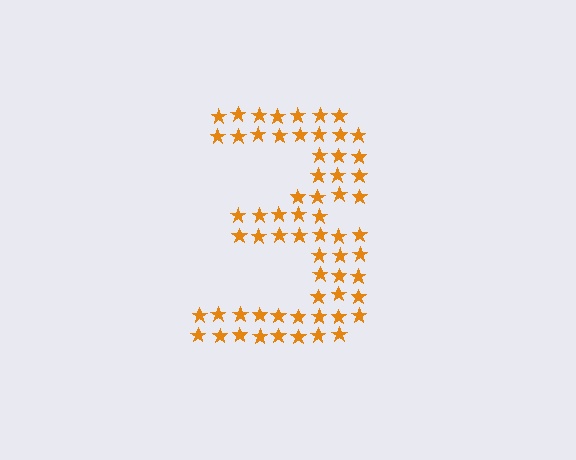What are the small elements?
The small elements are stars.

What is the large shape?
The large shape is the digit 3.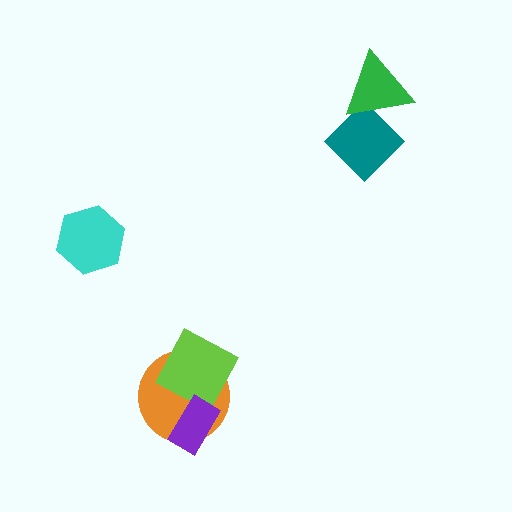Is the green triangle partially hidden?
No, no other shape covers it.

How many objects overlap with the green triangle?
1 object overlaps with the green triangle.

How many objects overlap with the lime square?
1 object overlaps with the lime square.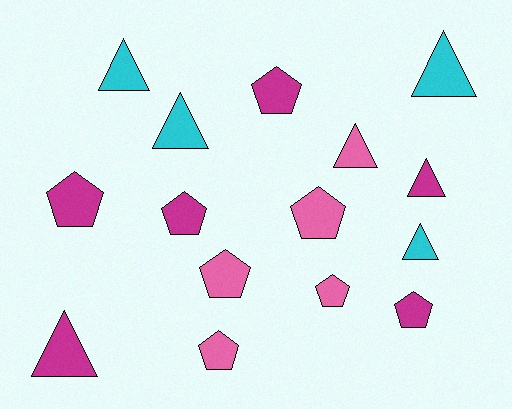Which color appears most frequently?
Magenta, with 6 objects.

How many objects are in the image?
There are 15 objects.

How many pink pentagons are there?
There are 4 pink pentagons.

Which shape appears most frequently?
Pentagon, with 8 objects.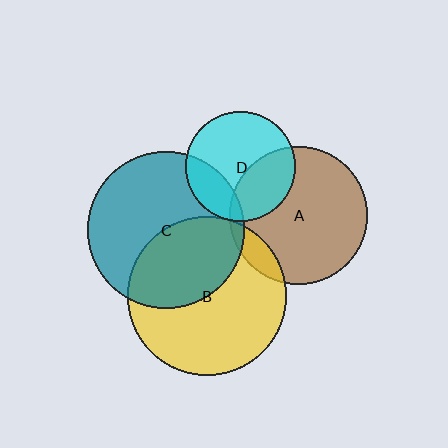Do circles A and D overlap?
Yes.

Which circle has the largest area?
Circle B (yellow).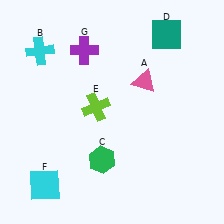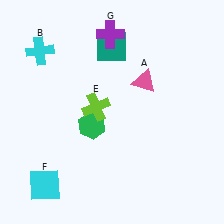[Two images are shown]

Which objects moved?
The objects that moved are: the green hexagon (C), the teal square (D), the purple cross (G).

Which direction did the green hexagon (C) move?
The green hexagon (C) moved up.